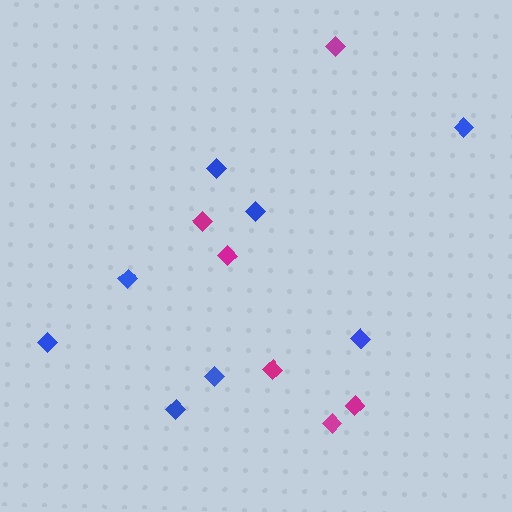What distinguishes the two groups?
There are 2 groups: one group of blue diamonds (8) and one group of magenta diamonds (6).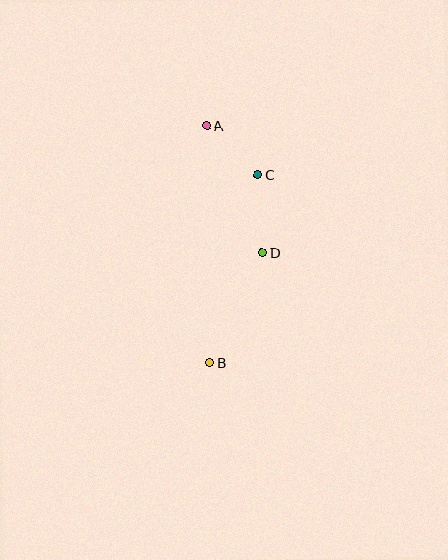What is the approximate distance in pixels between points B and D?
The distance between B and D is approximately 122 pixels.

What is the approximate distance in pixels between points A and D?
The distance between A and D is approximately 138 pixels.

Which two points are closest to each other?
Points A and C are closest to each other.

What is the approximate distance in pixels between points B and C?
The distance between B and C is approximately 194 pixels.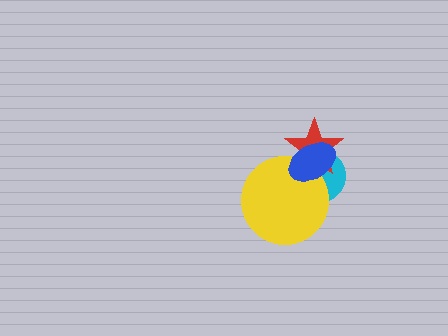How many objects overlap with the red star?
3 objects overlap with the red star.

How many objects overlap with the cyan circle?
3 objects overlap with the cyan circle.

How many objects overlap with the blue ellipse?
3 objects overlap with the blue ellipse.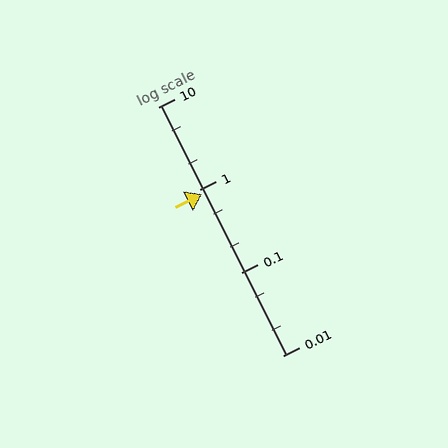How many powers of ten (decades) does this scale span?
The scale spans 3 decades, from 0.01 to 10.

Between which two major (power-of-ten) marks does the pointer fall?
The pointer is between 0.1 and 1.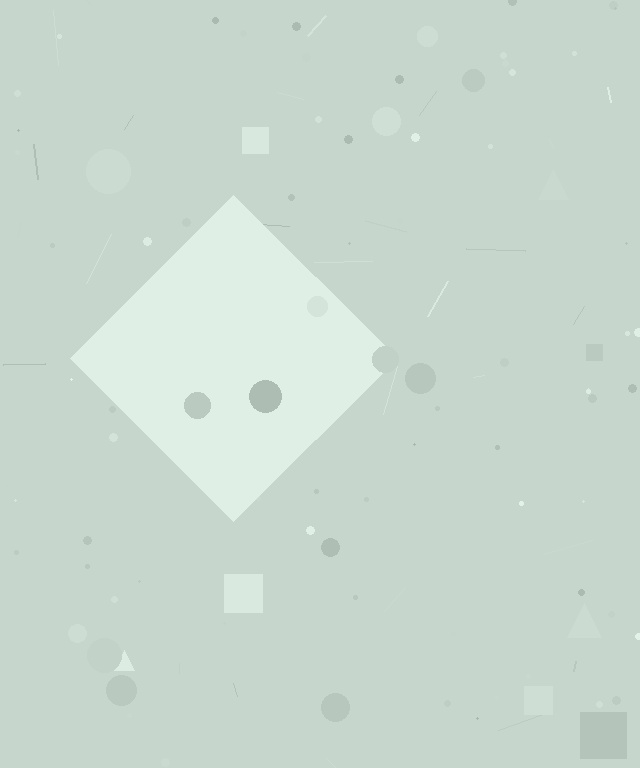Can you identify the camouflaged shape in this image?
The camouflaged shape is a diamond.